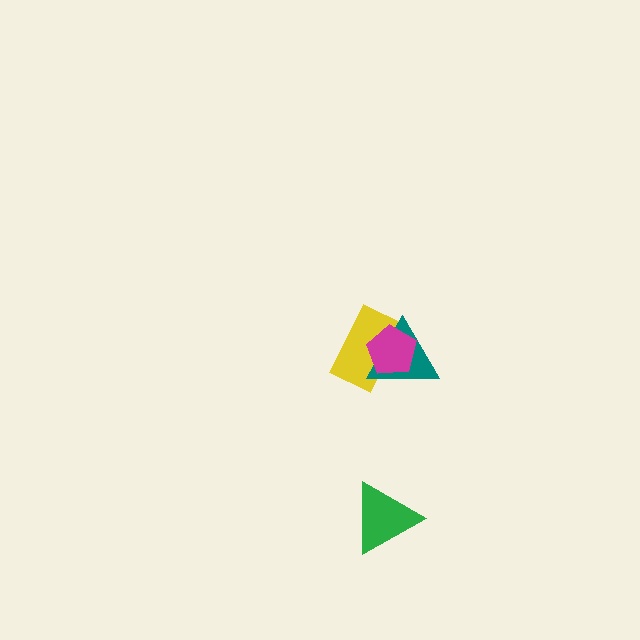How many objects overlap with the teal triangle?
2 objects overlap with the teal triangle.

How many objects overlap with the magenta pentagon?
2 objects overlap with the magenta pentagon.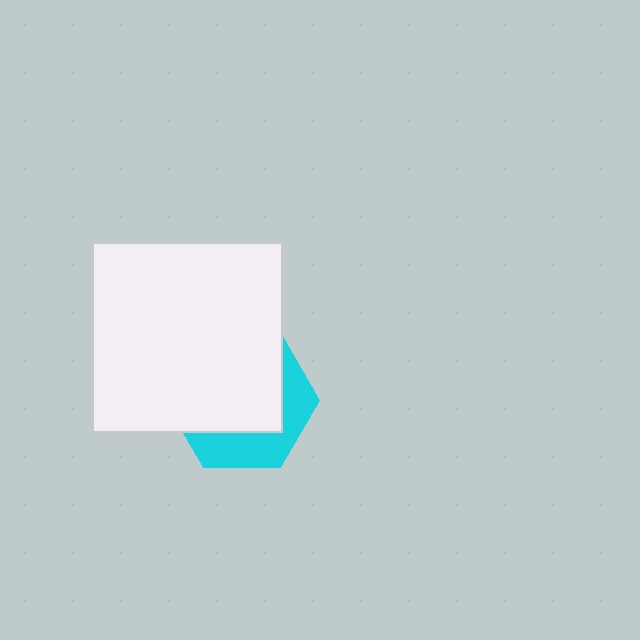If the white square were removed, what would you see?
You would see the complete cyan hexagon.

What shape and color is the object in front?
The object in front is a white square.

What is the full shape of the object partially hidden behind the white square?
The partially hidden object is a cyan hexagon.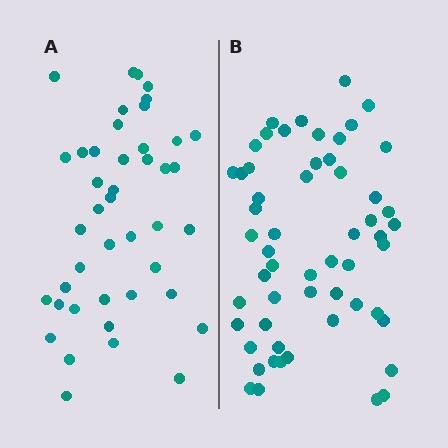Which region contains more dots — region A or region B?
Region B (the right region) has more dots.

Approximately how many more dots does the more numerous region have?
Region B has approximately 15 more dots than region A.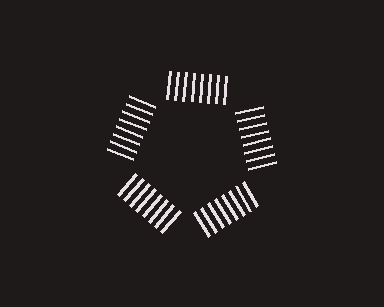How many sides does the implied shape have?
5 sides — the line-ends trace a pentagon.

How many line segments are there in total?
40 — 8 along each of the 5 edges.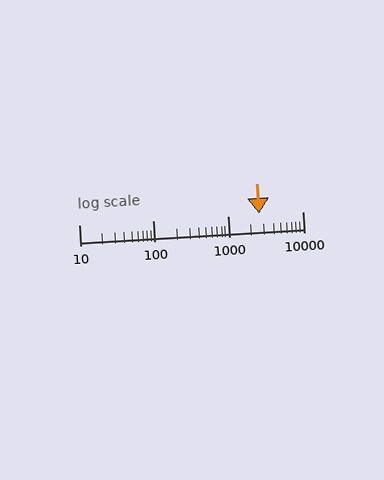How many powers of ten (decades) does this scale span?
The scale spans 3 decades, from 10 to 10000.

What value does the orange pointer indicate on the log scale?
The pointer indicates approximately 2600.